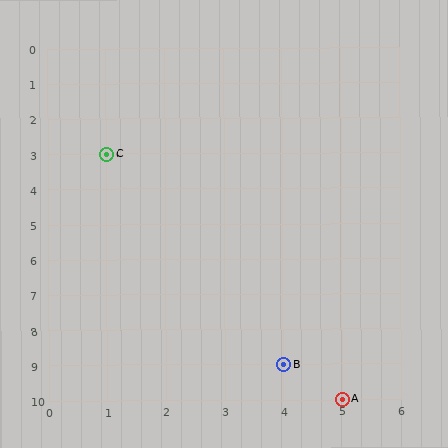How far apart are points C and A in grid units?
Points C and A are 4 columns and 7 rows apart (about 8.1 grid units diagonally).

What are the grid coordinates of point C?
Point C is at grid coordinates (1, 3).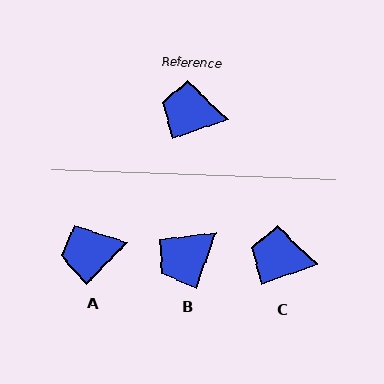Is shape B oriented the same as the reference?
No, it is off by about 51 degrees.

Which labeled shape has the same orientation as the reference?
C.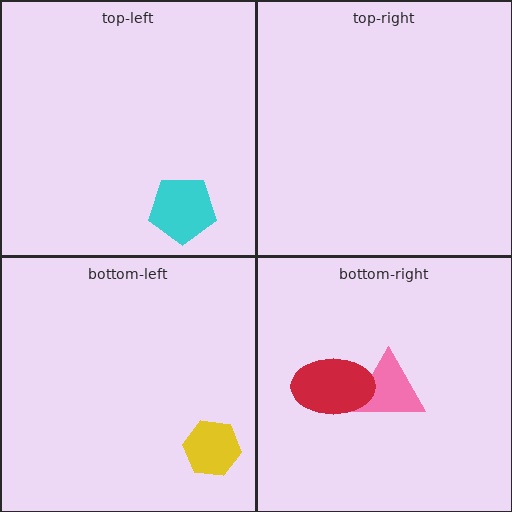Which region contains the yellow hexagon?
The bottom-left region.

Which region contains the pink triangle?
The bottom-right region.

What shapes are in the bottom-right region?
The pink triangle, the red ellipse.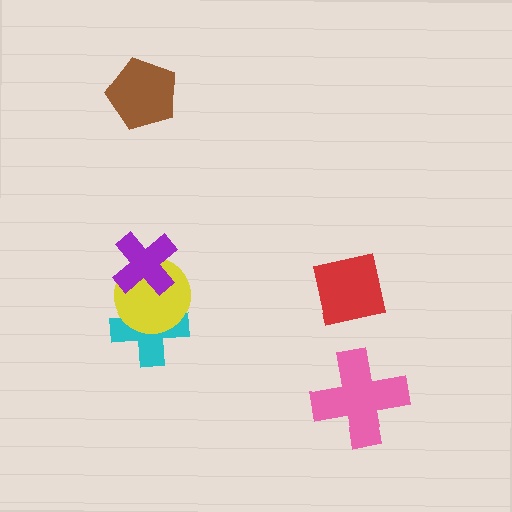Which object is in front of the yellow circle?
The purple cross is in front of the yellow circle.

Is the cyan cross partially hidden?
Yes, it is partially covered by another shape.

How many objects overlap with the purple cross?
2 objects overlap with the purple cross.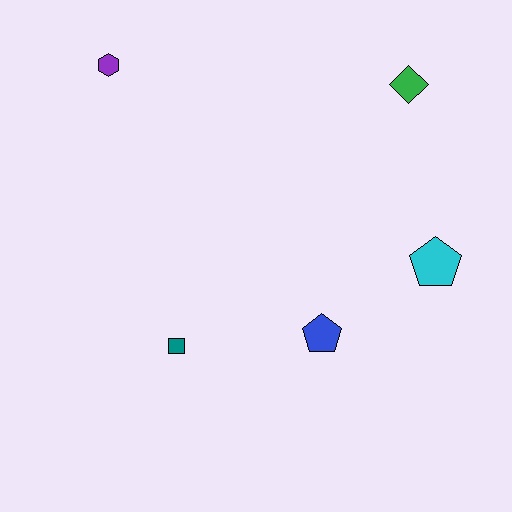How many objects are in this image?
There are 5 objects.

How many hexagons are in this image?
There is 1 hexagon.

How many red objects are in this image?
There are no red objects.